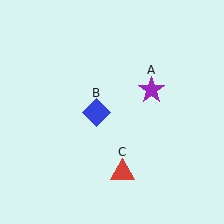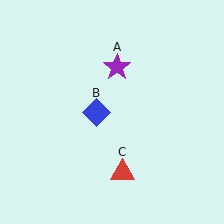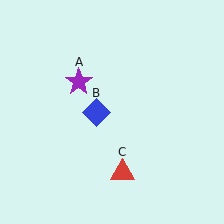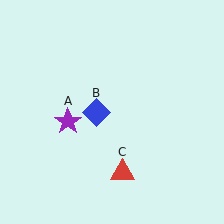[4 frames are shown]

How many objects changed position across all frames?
1 object changed position: purple star (object A).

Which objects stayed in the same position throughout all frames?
Blue diamond (object B) and red triangle (object C) remained stationary.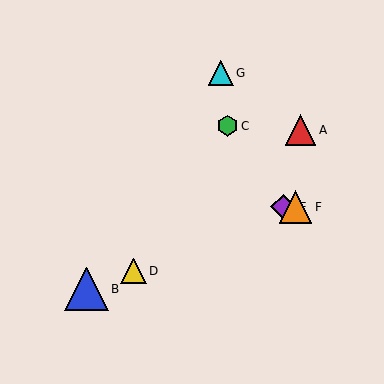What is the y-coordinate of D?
Object D is at y≈271.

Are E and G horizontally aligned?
No, E is at y≈207 and G is at y≈73.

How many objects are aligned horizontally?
2 objects (E, F) are aligned horizontally.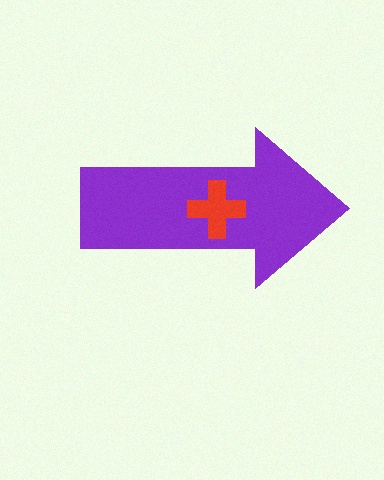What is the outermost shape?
The purple arrow.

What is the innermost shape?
The red cross.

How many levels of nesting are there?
2.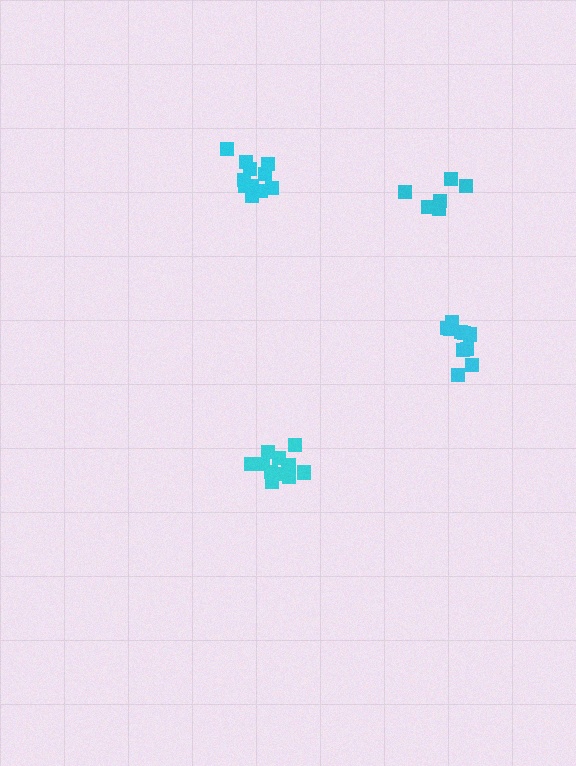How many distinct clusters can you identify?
There are 4 distinct clusters.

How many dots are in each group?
Group 1: 6 dots, Group 2: 10 dots, Group 3: 11 dots, Group 4: 11 dots (38 total).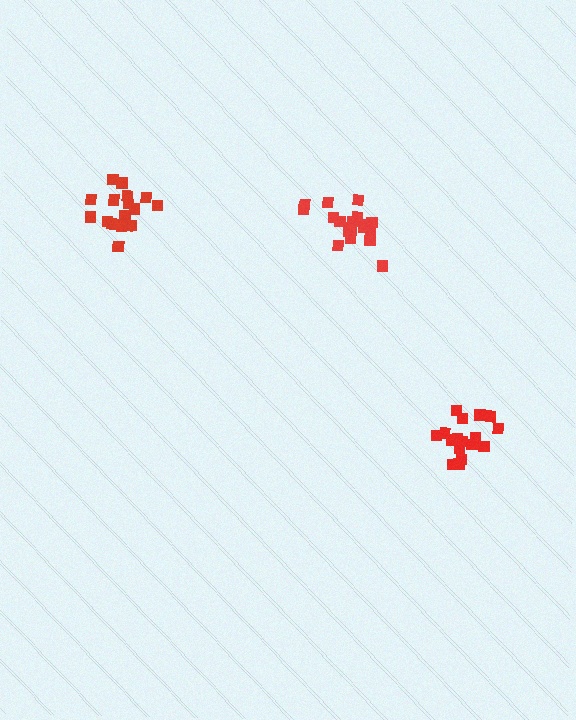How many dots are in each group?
Group 1: 18 dots, Group 2: 17 dots, Group 3: 19 dots (54 total).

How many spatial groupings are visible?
There are 3 spatial groupings.